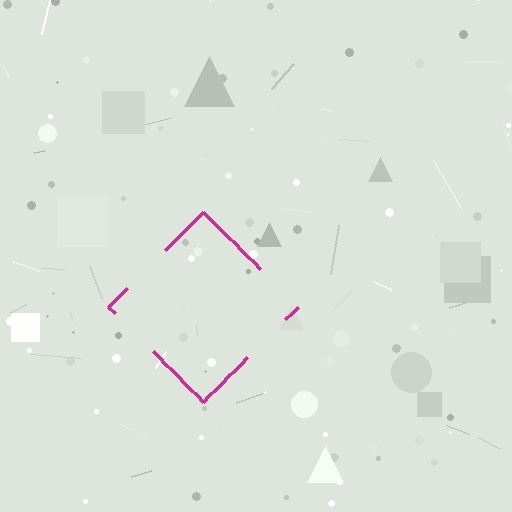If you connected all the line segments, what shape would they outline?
They would outline a diamond.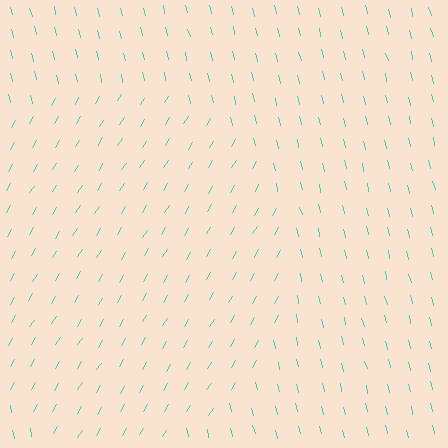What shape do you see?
I see a circle.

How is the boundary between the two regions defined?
The boundary is defined purely by a change in line orientation (approximately 45 degrees difference). All lines are the same color and thickness.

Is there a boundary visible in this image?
Yes, there is a texture boundary formed by a change in line orientation.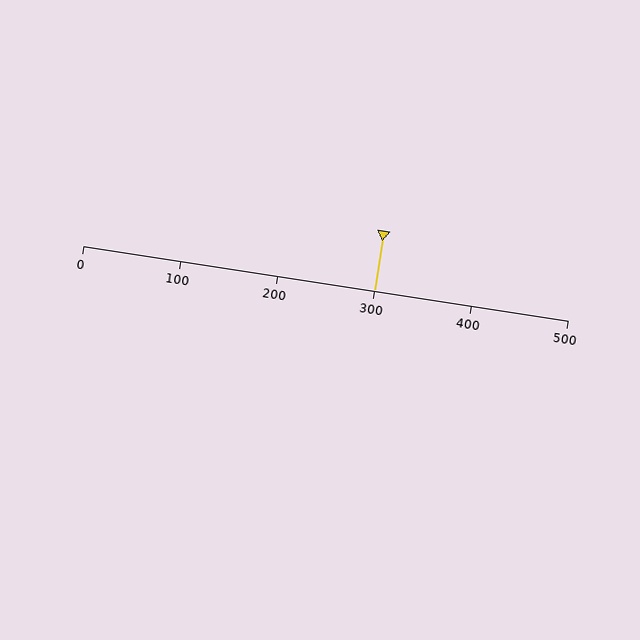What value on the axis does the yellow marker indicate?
The marker indicates approximately 300.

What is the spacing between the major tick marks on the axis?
The major ticks are spaced 100 apart.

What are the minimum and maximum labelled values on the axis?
The axis runs from 0 to 500.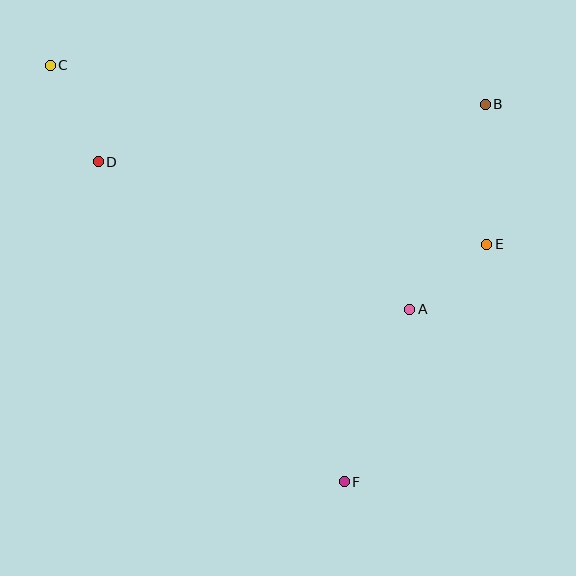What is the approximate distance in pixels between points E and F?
The distance between E and F is approximately 277 pixels.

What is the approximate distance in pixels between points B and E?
The distance between B and E is approximately 140 pixels.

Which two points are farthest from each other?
Points C and F are farthest from each other.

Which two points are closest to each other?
Points A and E are closest to each other.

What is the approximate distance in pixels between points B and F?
The distance between B and F is approximately 403 pixels.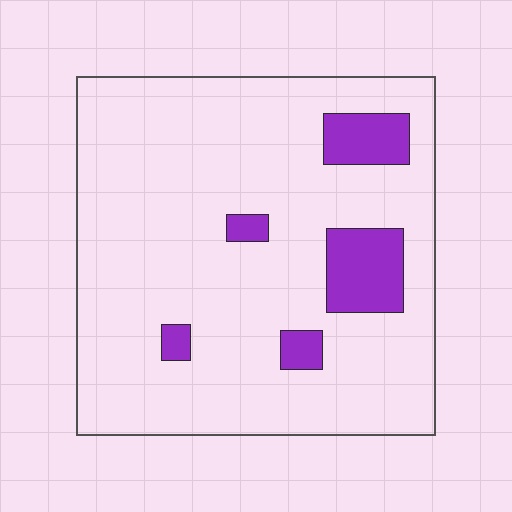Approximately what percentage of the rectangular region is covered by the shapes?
Approximately 10%.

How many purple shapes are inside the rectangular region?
5.